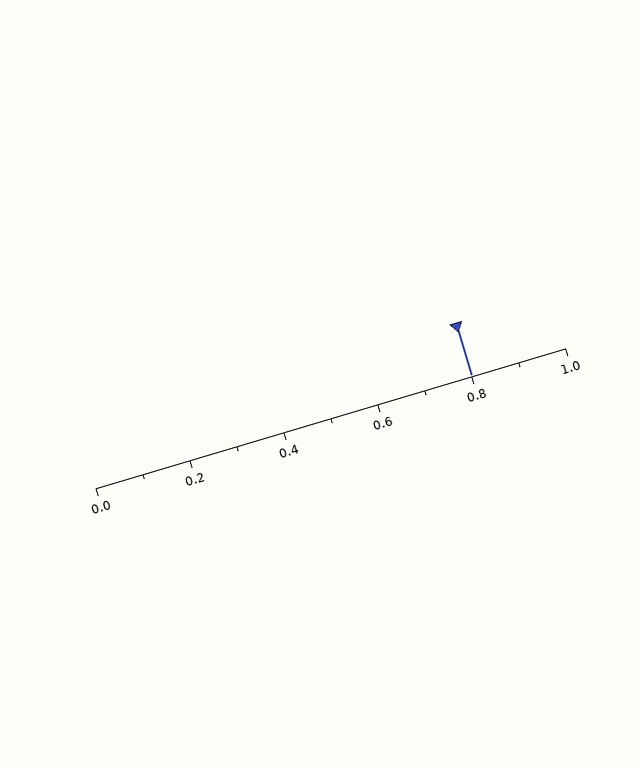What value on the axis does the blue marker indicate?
The marker indicates approximately 0.8.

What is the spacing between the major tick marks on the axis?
The major ticks are spaced 0.2 apart.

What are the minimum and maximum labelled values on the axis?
The axis runs from 0.0 to 1.0.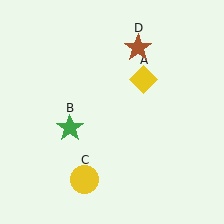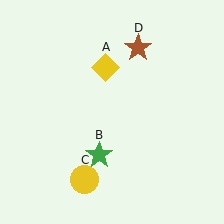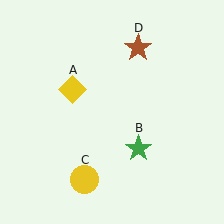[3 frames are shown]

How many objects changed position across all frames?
2 objects changed position: yellow diamond (object A), green star (object B).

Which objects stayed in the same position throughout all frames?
Yellow circle (object C) and brown star (object D) remained stationary.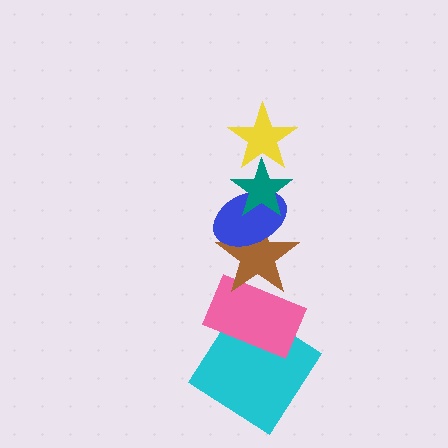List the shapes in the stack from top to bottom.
From top to bottom: the yellow star, the teal star, the blue ellipse, the brown star, the pink rectangle, the cyan diamond.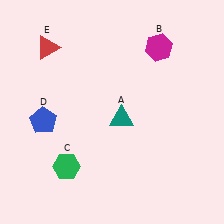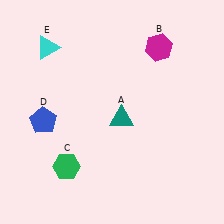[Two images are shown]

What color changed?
The triangle (E) changed from red in Image 1 to cyan in Image 2.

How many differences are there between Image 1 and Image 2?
There is 1 difference between the two images.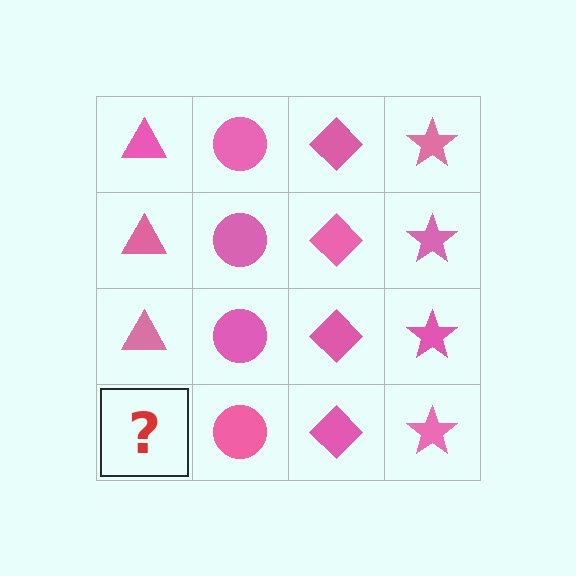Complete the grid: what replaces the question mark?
The question mark should be replaced with a pink triangle.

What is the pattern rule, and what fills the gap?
The rule is that each column has a consistent shape. The gap should be filled with a pink triangle.